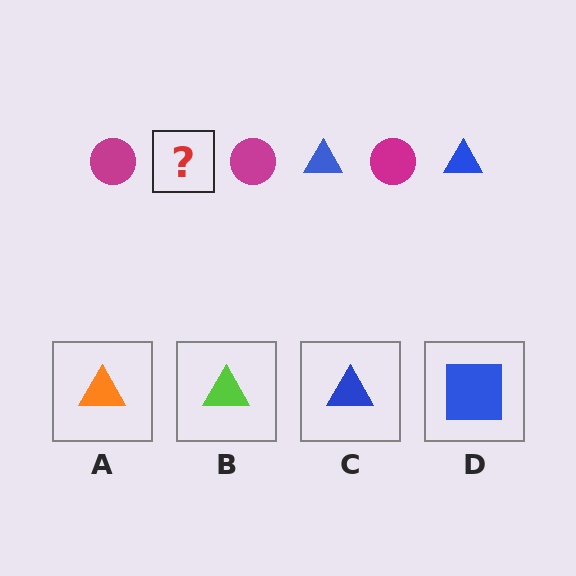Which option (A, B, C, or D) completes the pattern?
C.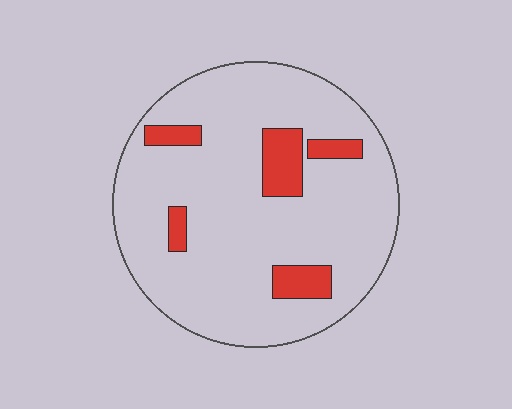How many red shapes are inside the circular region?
5.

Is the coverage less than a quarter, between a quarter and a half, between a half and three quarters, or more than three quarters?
Less than a quarter.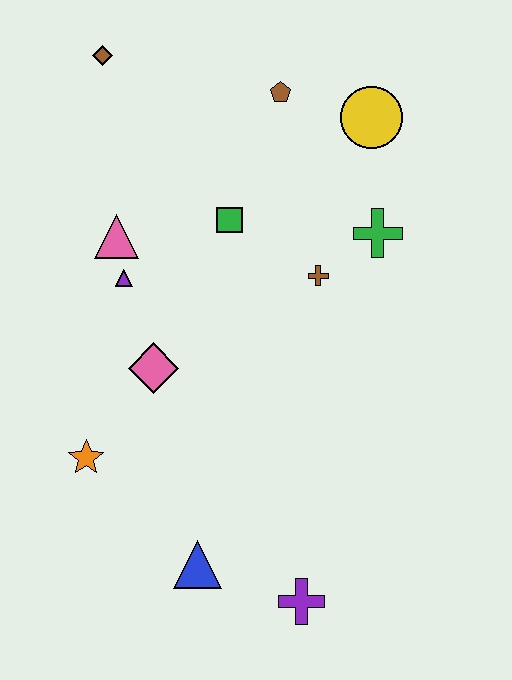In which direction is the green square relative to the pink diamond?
The green square is above the pink diamond.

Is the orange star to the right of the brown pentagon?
No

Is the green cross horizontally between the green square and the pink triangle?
No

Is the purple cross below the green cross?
Yes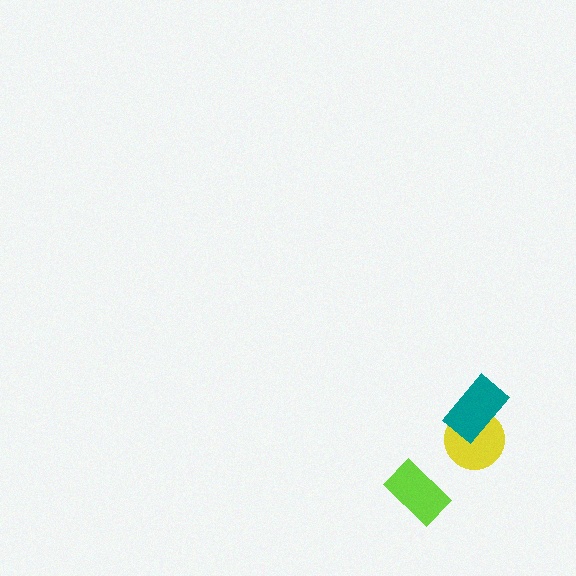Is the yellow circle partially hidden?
Yes, it is partially covered by another shape.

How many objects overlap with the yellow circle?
1 object overlaps with the yellow circle.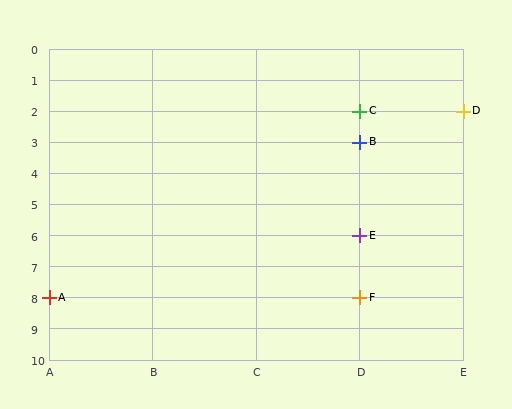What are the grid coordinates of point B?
Point B is at grid coordinates (D, 3).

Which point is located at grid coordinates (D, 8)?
Point F is at (D, 8).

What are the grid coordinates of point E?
Point E is at grid coordinates (D, 6).